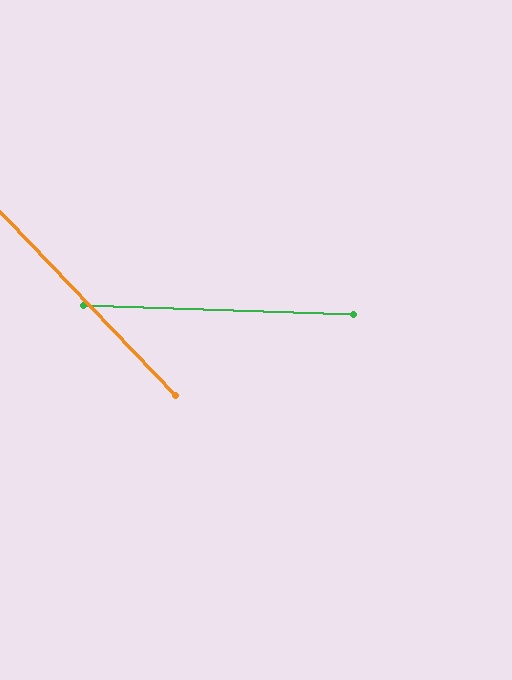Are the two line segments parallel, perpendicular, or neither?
Neither parallel nor perpendicular — they differ by about 44°.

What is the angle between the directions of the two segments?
Approximately 44 degrees.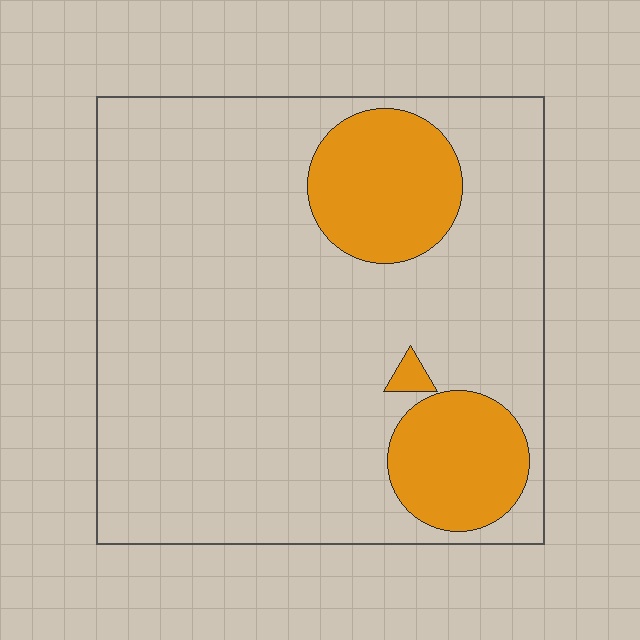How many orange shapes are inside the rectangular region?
3.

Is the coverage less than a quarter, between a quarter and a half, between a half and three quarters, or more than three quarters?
Less than a quarter.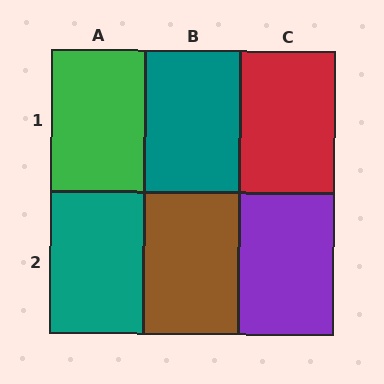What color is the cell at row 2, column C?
Purple.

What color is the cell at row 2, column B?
Brown.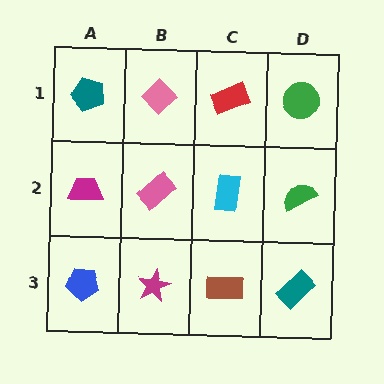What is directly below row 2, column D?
A teal rectangle.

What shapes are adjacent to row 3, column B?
A pink rectangle (row 2, column B), a blue pentagon (row 3, column A), a brown rectangle (row 3, column C).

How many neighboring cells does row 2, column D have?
3.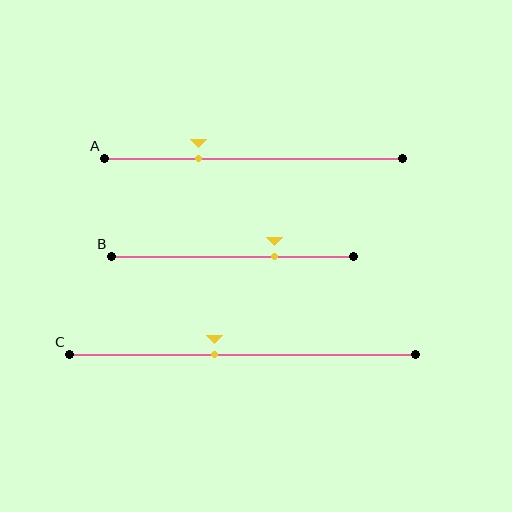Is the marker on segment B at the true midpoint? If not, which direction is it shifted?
No, the marker on segment B is shifted to the right by about 17% of the segment length.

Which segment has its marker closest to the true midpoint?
Segment C has its marker closest to the true midpoint.